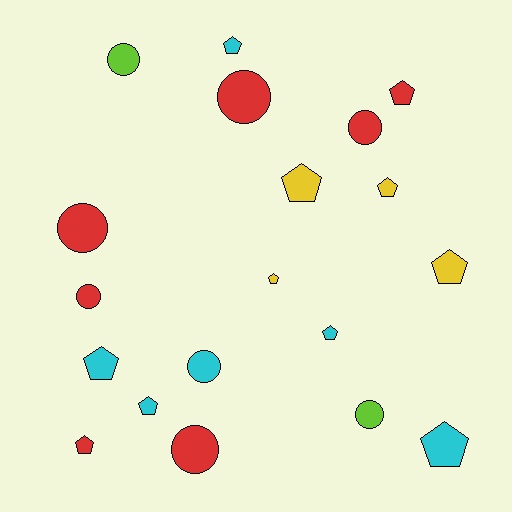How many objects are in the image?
There are 19 objects.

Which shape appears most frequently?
Pentagon, with 11 objects.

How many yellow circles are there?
There are no yellow circles.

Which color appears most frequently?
Red, with 7 objects.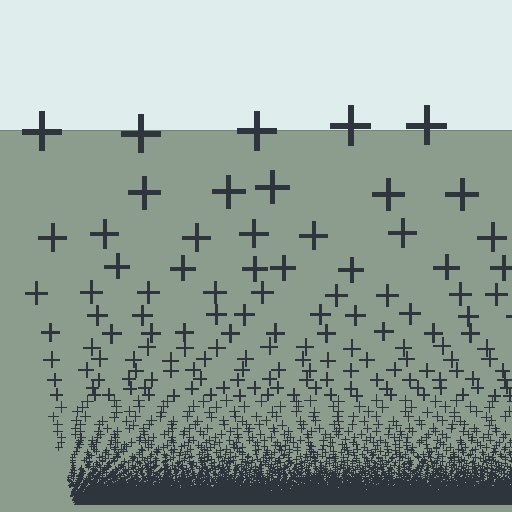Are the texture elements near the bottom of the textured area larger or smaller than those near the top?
Smaller. The gradient is inverted — elements near the bottom are smaller and denser.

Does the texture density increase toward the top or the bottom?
Density increases toward the bottom.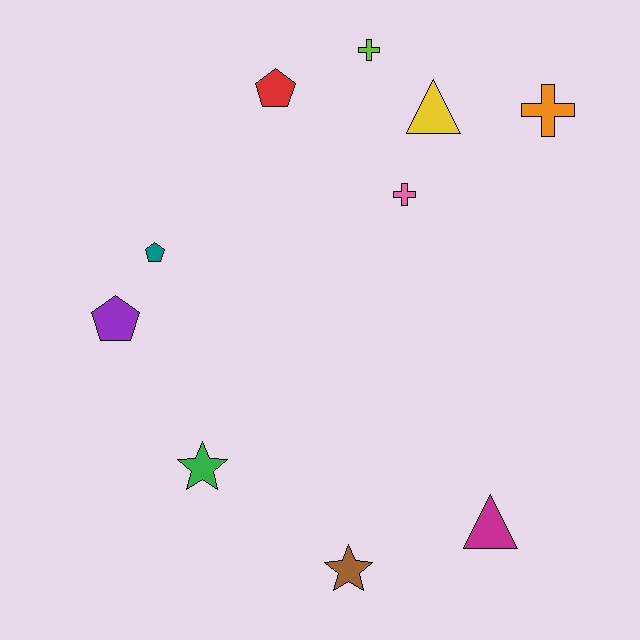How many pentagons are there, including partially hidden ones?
There are 3 pentagons.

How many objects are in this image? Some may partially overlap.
There are 10 objects.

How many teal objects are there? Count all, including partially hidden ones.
There is 1 teal object.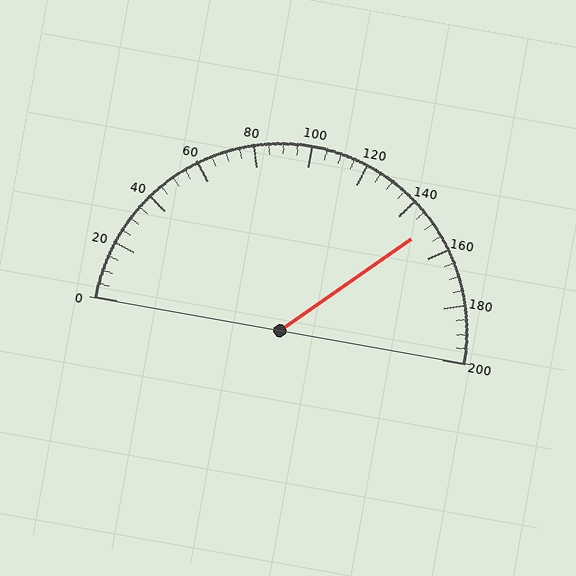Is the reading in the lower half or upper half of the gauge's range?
The reading is in the upper half of the range (0 to 200).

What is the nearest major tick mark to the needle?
The nearest major tick mark is 160.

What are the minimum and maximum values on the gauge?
The gauge ranges from 0 to 200.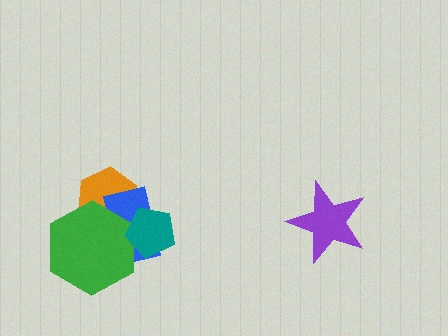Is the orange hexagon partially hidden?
Yes, it is partially covered by another shape.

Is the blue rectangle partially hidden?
Yes, it is partially covered by another shape.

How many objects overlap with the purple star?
0 objects overlap with the purple star.